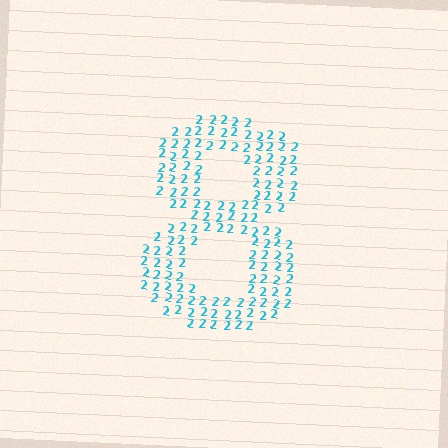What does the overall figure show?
The overall figure shows the digit 8.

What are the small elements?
The small elements are digit 2's.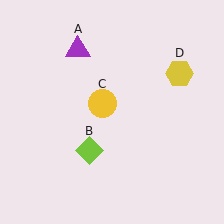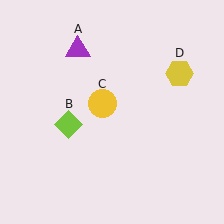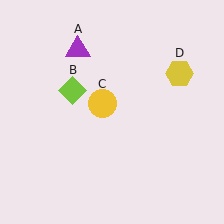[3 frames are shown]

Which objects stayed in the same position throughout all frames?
Purple triangle (object A) and yellow circle (object C) and yellow hexagon (object D) remained stationary.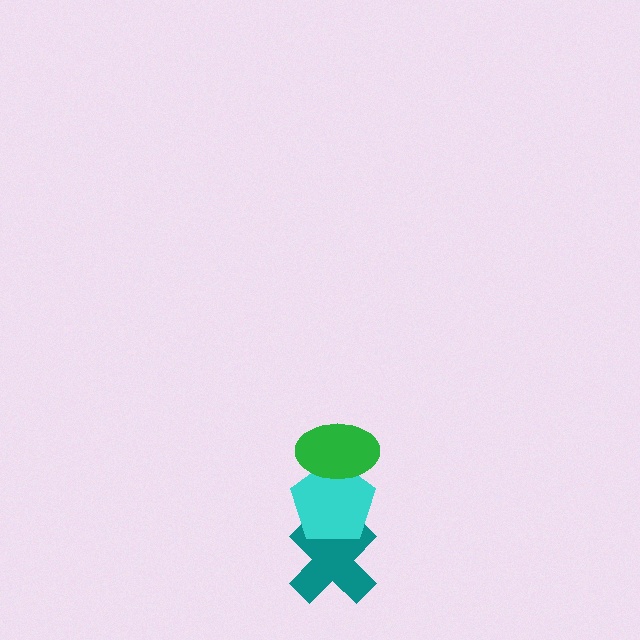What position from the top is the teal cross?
The teal cross is 3rd from the top.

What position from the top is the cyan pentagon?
The cyan pentagon is 2nd from the top.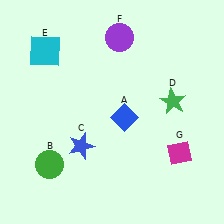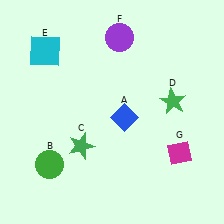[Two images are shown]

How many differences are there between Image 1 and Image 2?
There is 1 difference between the two images.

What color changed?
The star (C) changed from blue in Image 1 to green in Image 2.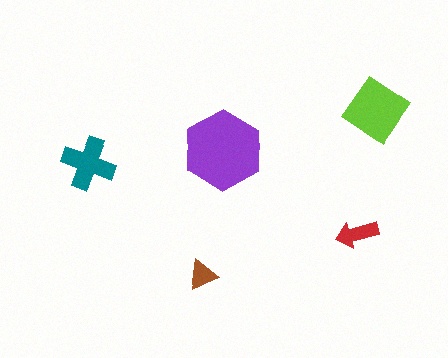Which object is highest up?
The lime diamond is topmost.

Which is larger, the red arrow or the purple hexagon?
The purple hexagon.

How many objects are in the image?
There are 5 objects in the image.